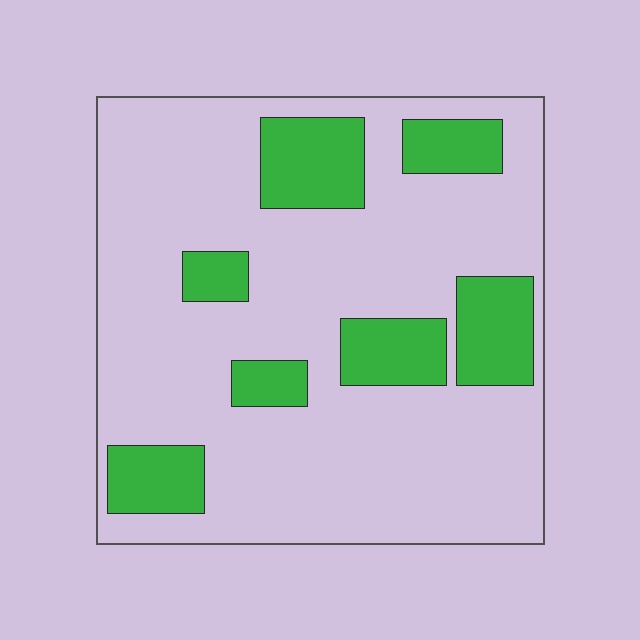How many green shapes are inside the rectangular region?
7.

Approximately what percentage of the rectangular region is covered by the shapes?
Approximately 20%.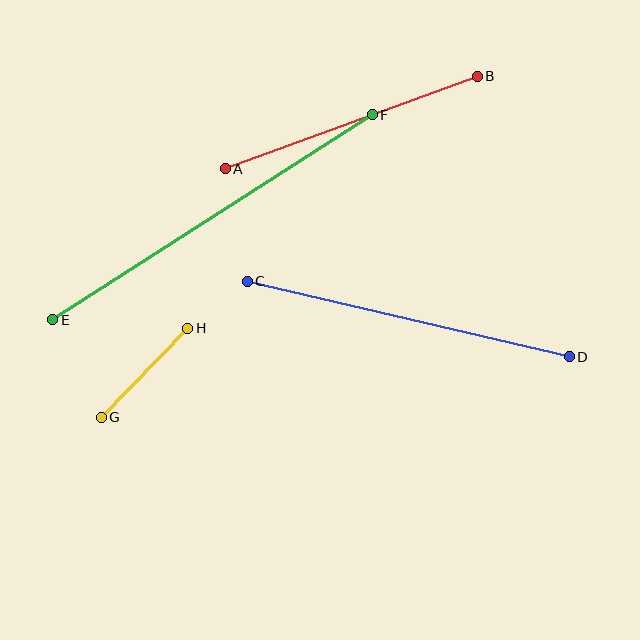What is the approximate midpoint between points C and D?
The midpoint is at approximately (408, 319) pixels.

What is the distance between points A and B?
The distance is approximately 268 pixels.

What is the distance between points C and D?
The distance is approximately 331 pixels.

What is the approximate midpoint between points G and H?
The midpoint is at approximately (145, 373) pixels.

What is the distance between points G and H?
The distance is approximately 124 pixels.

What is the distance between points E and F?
The distance is approximately 380 pixels.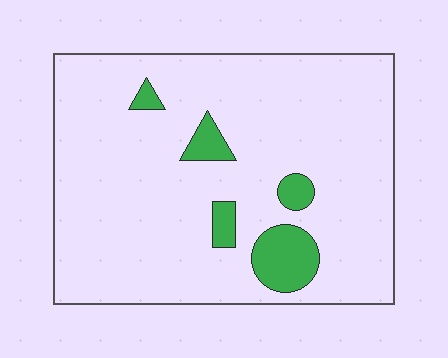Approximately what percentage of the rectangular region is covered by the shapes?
Approximately 10%.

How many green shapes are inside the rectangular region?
5.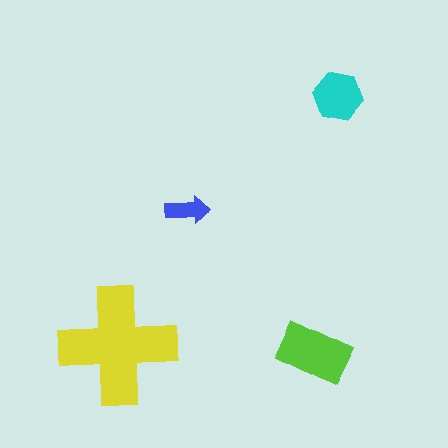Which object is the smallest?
The blue arrow.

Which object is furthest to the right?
The cyan hexagon is rightmost.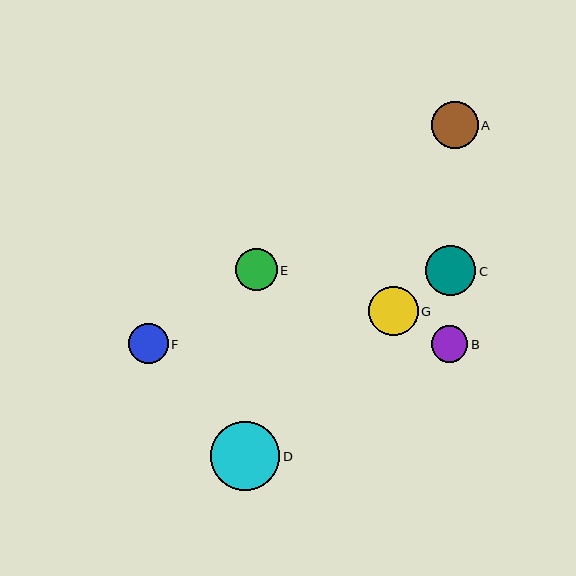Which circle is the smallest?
Circle B is the smallest with a size of approximately 37 pixels.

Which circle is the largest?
Circle D is the largest with a size of approximately 69 pixels.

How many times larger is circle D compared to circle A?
Circle D is approximately 1.5 times the size of circle A.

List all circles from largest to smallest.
From largest to smallest: D, C, G, A, E, F, B.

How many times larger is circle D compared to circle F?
Circle D is approximately 1.7 times the size of circle F.